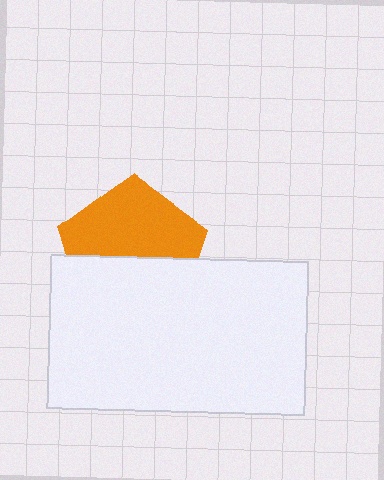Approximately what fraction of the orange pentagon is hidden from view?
Roughly 47% of the orange pentagon is hidden behind the white rectangle.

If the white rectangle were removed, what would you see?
You would see the complete orange pentagon.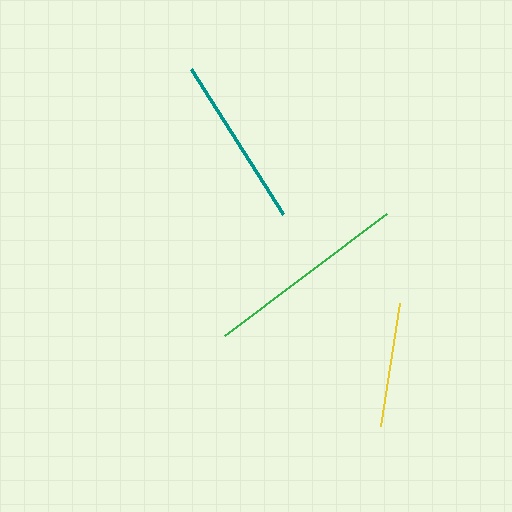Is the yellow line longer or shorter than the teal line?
The teal line is longer than the yellow line.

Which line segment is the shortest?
The yellow line is the shortest at approximately 125 pixels.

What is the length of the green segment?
The green segment is approximately 203 pixels long.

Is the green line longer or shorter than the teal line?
The green line is longer than the teal line.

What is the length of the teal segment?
The teal segment is approximately 171 pixels long.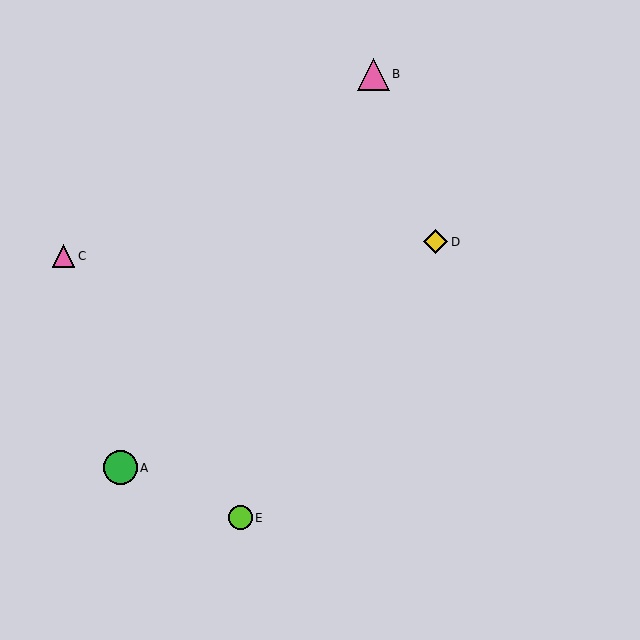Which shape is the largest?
The green circle (labeled A) is the largest.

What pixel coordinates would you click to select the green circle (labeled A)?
Click at (120, 468) to select the green circle A.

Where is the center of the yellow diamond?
The center of the yellow diamond is at (435, 242).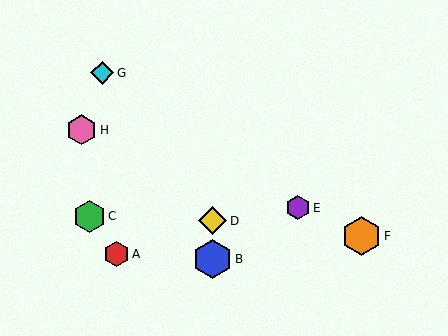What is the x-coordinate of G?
Object G is at x≈102.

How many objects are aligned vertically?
2 objects (B, D) are aligned vertically.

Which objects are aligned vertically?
Objects B, D are aligned vertically.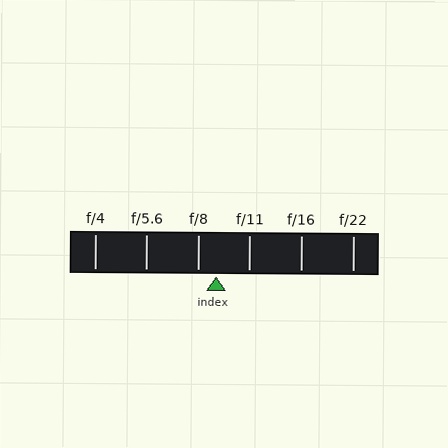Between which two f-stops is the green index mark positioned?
The index mark is between f/8 and f/11.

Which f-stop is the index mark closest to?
The index mark is closest to f/8.